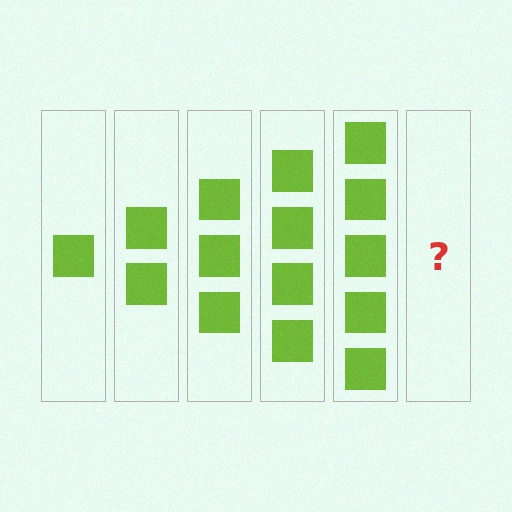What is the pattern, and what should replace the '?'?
The pattern is that each step adds one more square. The '?' should be 6 squares.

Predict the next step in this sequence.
The next step is 6 squares.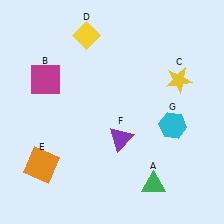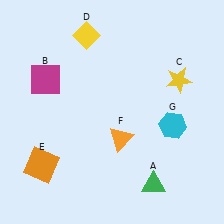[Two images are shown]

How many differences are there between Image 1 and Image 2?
There is 1 difference between the two images.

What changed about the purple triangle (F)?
In Image 1, F is purple. In Image 2, it changed to orange.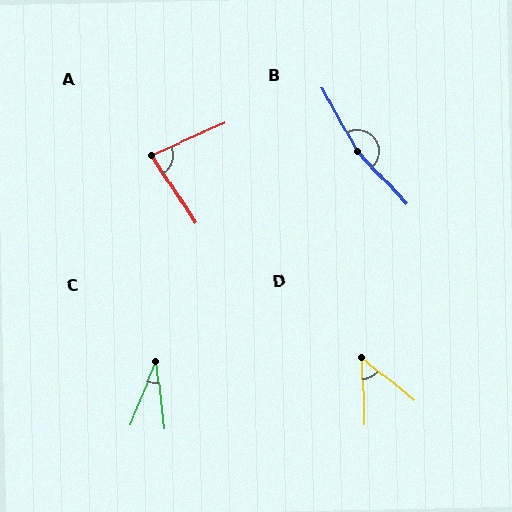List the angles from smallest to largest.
C (29°), D (48°), A (80°), B (166°).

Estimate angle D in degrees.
Approximately 48 degrees.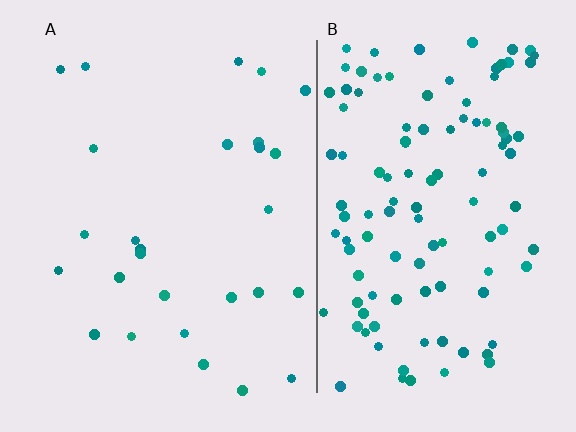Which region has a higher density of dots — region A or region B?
B (the right).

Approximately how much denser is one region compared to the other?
Approximately 4.3× — region B over region A.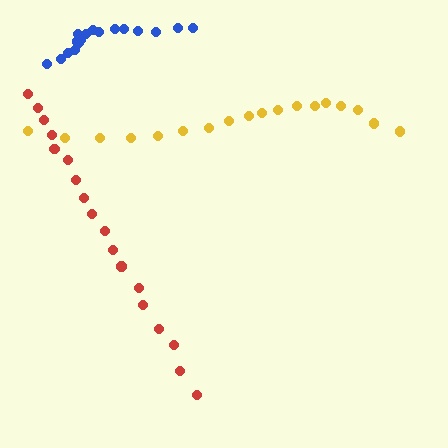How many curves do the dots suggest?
There are 3 distinct paths.